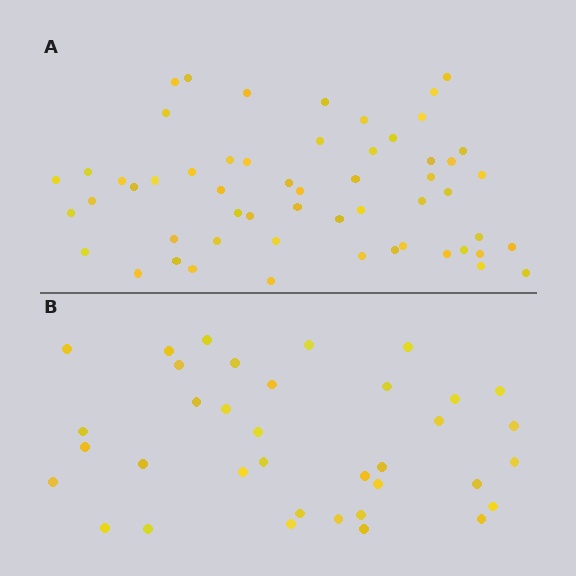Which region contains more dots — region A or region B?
Region A (the top region) has more dots.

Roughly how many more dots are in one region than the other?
Region A has approximately 20 more dots than region B.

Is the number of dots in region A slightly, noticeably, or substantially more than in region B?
Region A has substantially more. The ratio is roughly 1.6 to 1.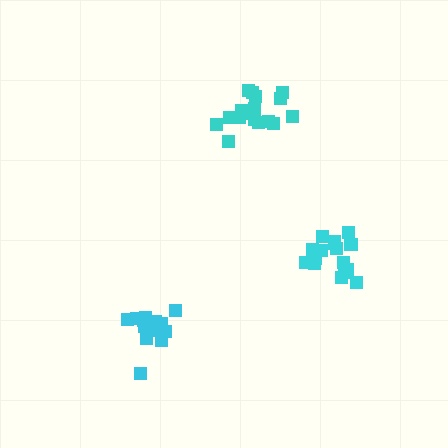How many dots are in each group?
Group 1: 17 dots, Group 2: 17 dots, Group 3: 15 dots (49 total).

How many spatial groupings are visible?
There are 3 spatial groupings.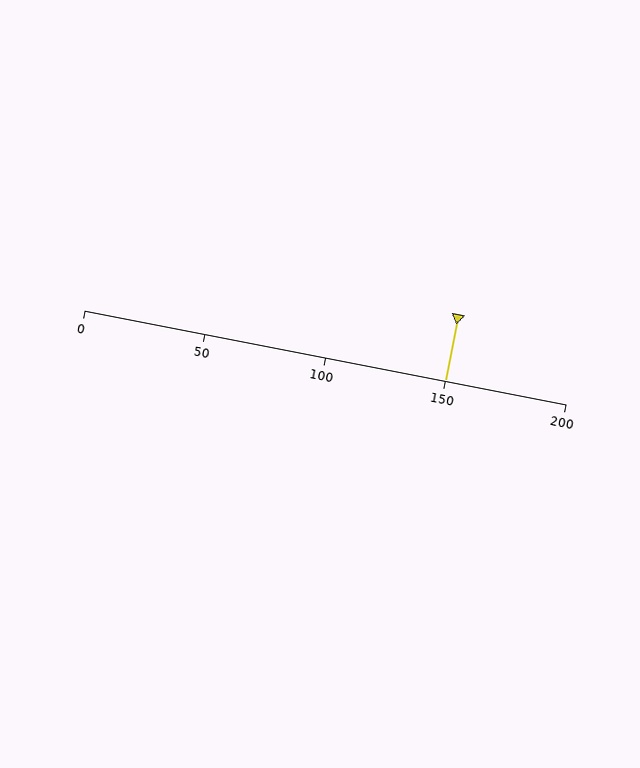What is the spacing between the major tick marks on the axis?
The major ticks are spaced 50 apart.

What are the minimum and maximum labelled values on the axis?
The axis runs from 0 to 200.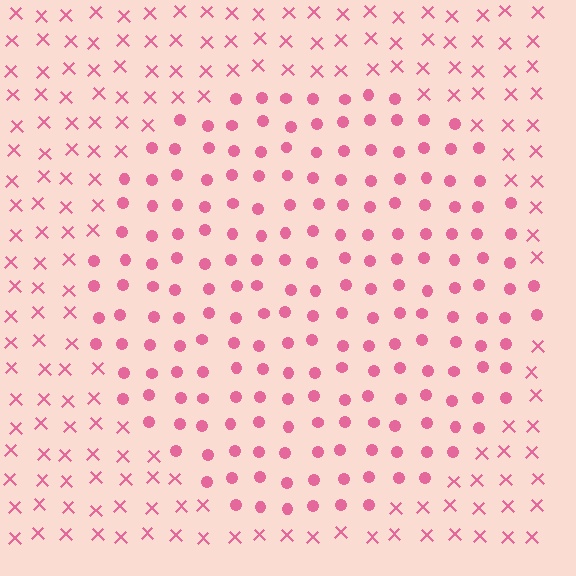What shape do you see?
I see a circle.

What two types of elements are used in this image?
The image uses circles inside the circle region and X marks outside it.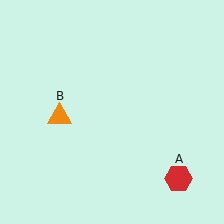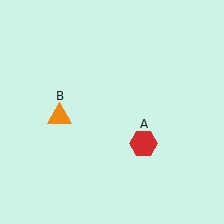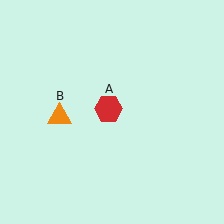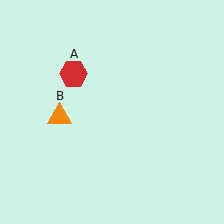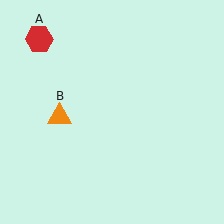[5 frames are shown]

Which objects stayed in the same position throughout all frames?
Orange triangle (object B) remained stationary.